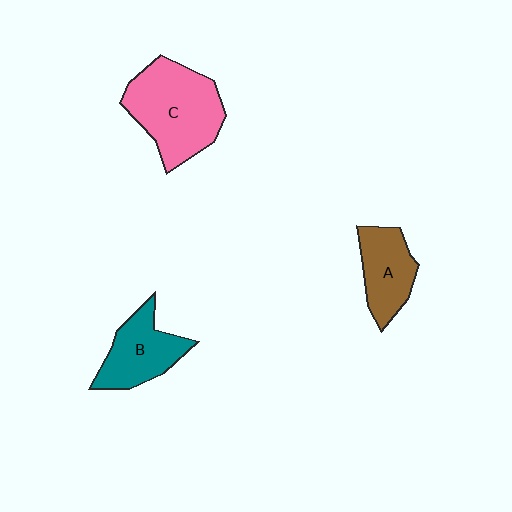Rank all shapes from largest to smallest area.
From largest to smallest: C (pink), B (teal), A (brown).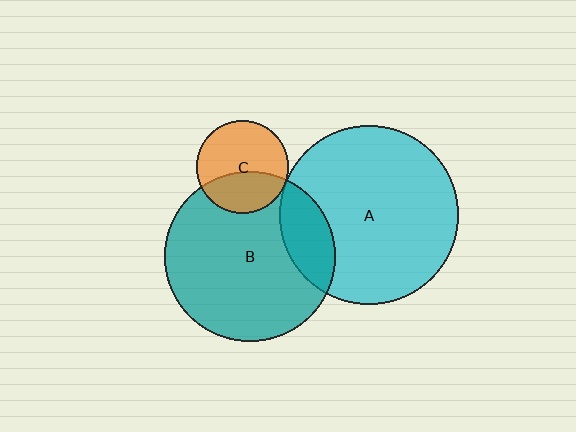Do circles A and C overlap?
Yes.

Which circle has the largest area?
Circle A (cyan).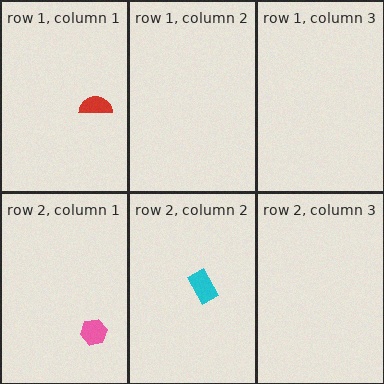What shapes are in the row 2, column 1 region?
The pink hexagon.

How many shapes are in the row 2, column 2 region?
1.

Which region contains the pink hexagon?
The row 2, column 1 region.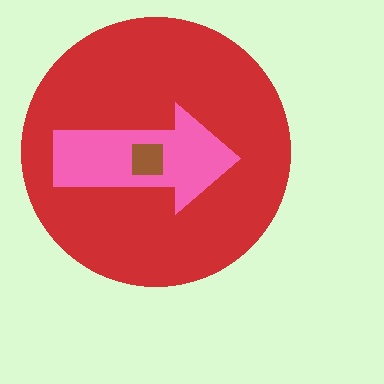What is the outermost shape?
The red circle.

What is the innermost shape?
The brown square.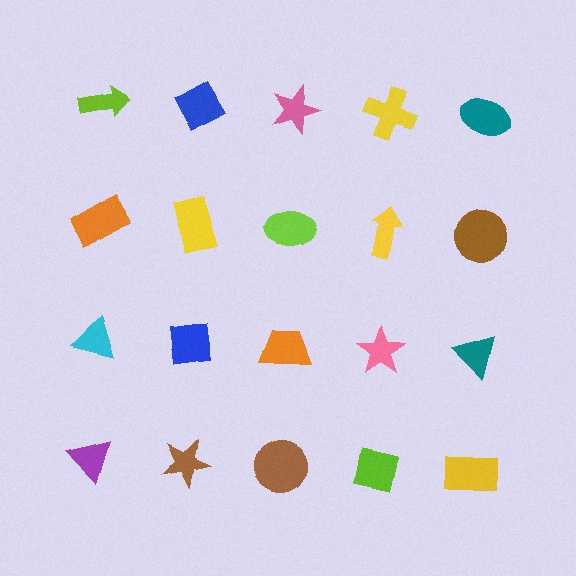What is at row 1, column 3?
A pink star.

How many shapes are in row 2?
5 shapes.